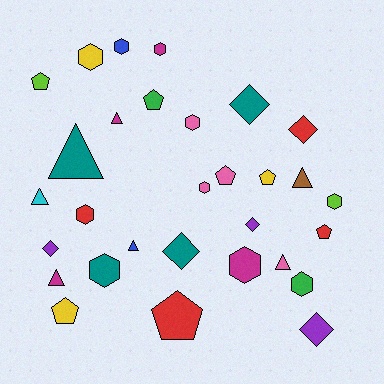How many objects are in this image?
There are 30 objects.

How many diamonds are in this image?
There are 6 diamonds.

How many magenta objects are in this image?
There are 4 magenta objects.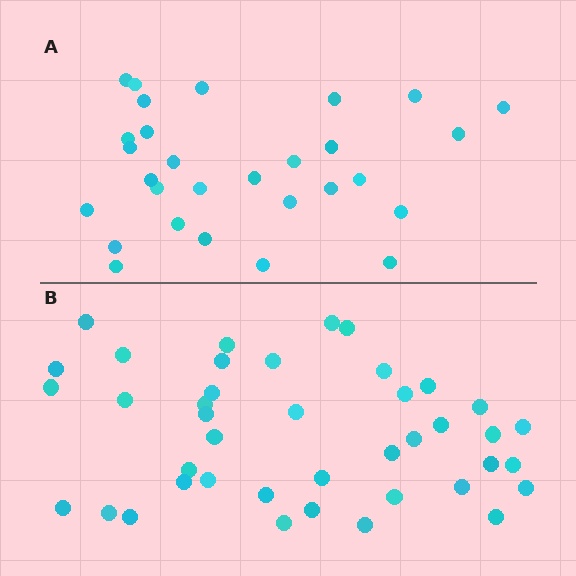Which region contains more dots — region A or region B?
Region B (the bottom region) has more dots.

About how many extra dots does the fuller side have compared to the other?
Region B has roughly 12 or so more dots than region A.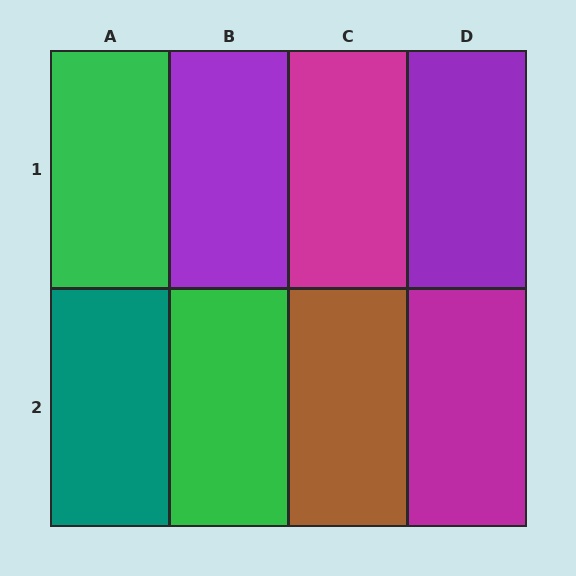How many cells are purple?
2 cells are purple.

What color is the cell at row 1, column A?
Green.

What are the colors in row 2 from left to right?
Teal, green, brown, magenta.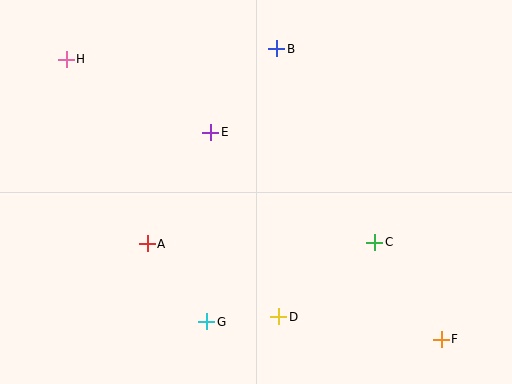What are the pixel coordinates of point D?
Point D is at (279, 317).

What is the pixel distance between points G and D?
The distance between G and D is 72 pixels.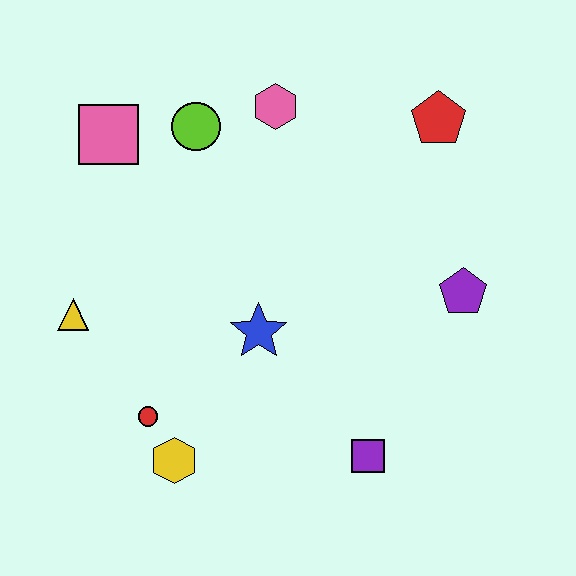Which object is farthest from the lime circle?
The purple square is farthest from the lime circle.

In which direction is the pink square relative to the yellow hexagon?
The pink square is above the yellow hexagon.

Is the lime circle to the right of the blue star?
No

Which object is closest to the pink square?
The lime circle is closest to the pink square.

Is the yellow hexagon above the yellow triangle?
No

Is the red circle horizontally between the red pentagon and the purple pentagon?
No